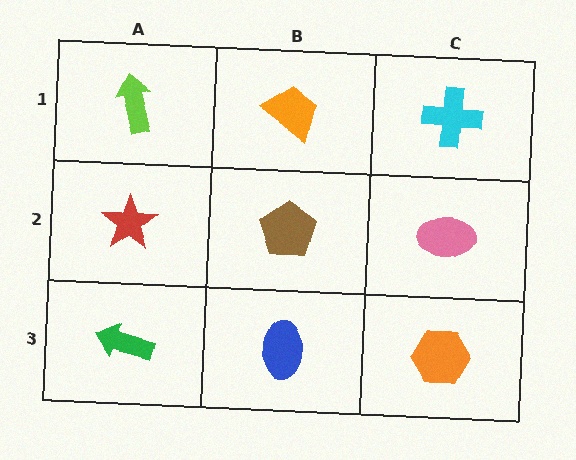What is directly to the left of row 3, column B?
A green arrow.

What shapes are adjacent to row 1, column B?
A brown pentagon (row 2, column B), a lime arrow (row 1, column A), a cyan cross (row 1, column C).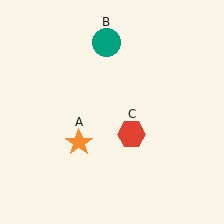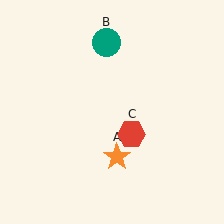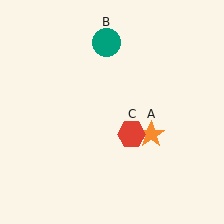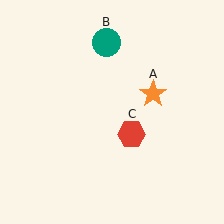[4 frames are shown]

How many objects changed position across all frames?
1 object changed position: orange star (object A).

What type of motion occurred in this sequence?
The orange star (object A) rotated counterclockwise around the center of the scene.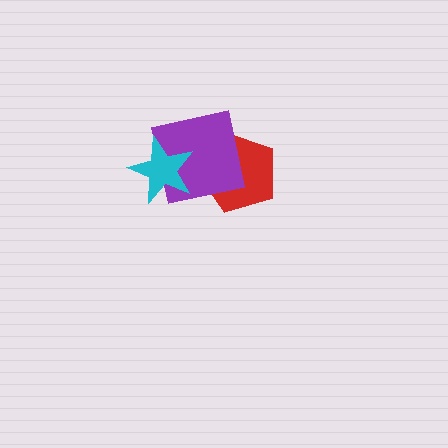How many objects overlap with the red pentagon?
1 object overlaps with the red pentagon.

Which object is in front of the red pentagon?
The purple square is in front of the red pentagon.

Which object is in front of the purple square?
The cyan star is in front of the purple square.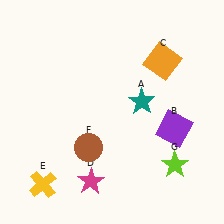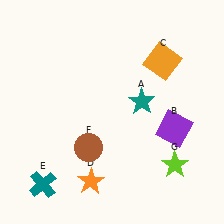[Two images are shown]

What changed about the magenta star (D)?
In Image 1, D is magenta. In Image 2, it changed to orange.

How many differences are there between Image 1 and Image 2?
There are 2 differences between the two images.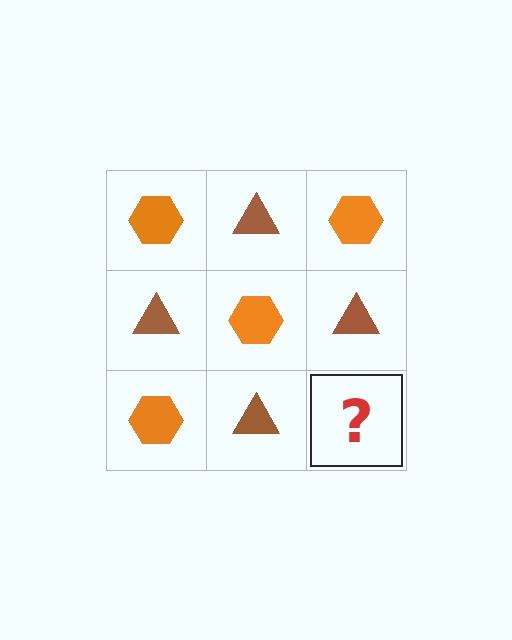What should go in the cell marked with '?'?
The missing cell should contain an orange hexagon.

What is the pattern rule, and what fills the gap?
The rule is that it alternates orange hexagon and brown triangle in a checkerboard pattern. The gap should be filled with an orange hexagon.